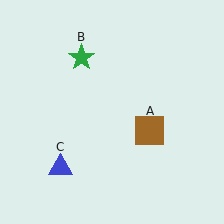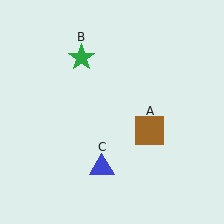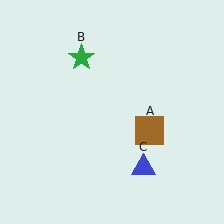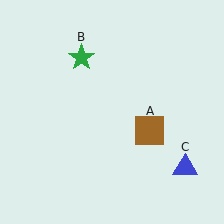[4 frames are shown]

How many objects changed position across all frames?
1 object changed position: blue triangle (object C).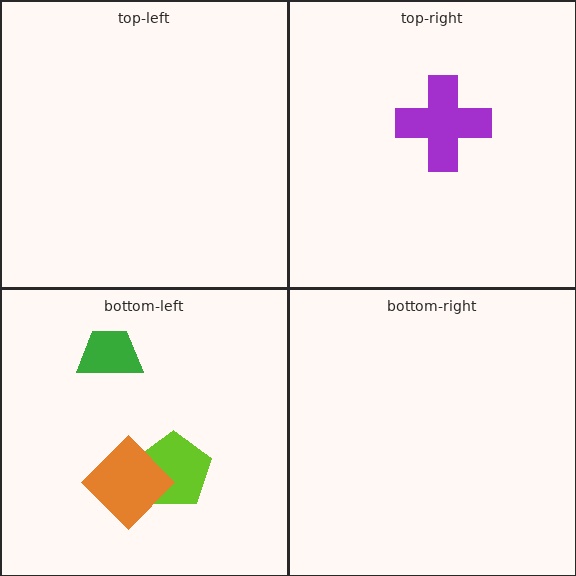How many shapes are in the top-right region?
1.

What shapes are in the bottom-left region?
The lime pentagon, the green trapezoid, the orange diamond.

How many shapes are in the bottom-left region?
3.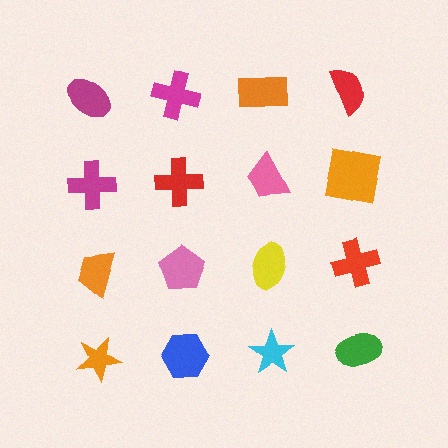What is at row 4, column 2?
A blue hexagon.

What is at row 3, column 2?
A pink pentagon.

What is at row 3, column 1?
An orange trapezoid.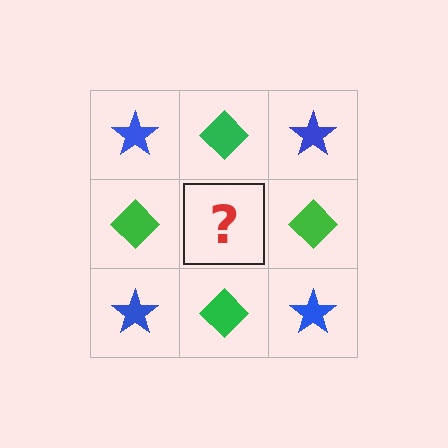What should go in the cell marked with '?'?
The missing cell should contain a blue star.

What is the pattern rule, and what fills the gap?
The rule is that it alternates blue star and green diamond in a checkerboard pattern. The gap should be filled with a blue star.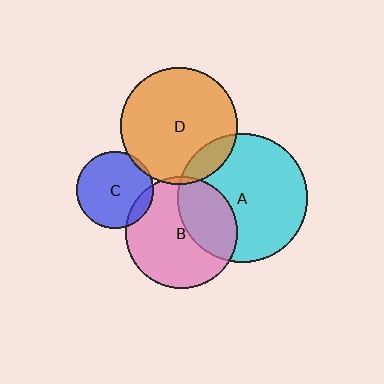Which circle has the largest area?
Circle A (cyan).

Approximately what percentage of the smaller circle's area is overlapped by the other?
Approximately 35%.